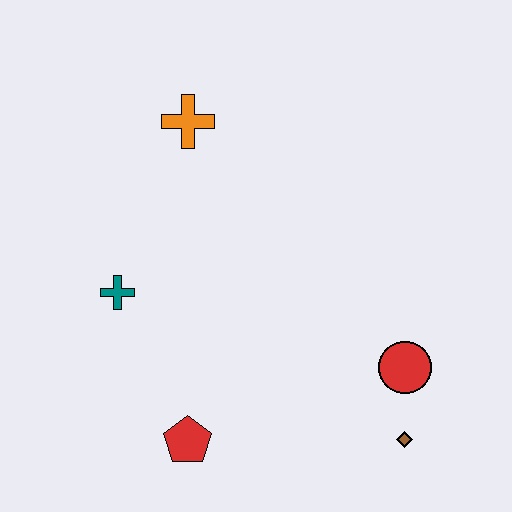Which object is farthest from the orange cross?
The brown diamond is farthest from the orange cross.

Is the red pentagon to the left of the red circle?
Yes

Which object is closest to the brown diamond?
The red circle is closest to the brown diamond.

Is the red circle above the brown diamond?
Yes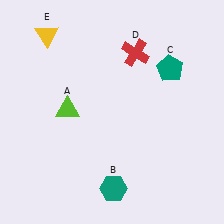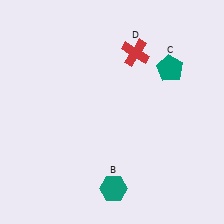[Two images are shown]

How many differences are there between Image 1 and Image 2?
There are 2 differences between the two images.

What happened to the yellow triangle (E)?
The yellow triangle (E) was removed in Image 2. It was in the top-left area of Image 1.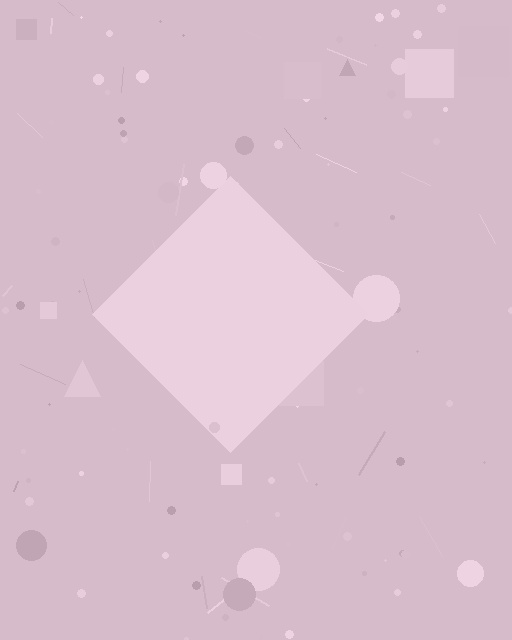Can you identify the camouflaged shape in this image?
The camouflaged shape is a diamond.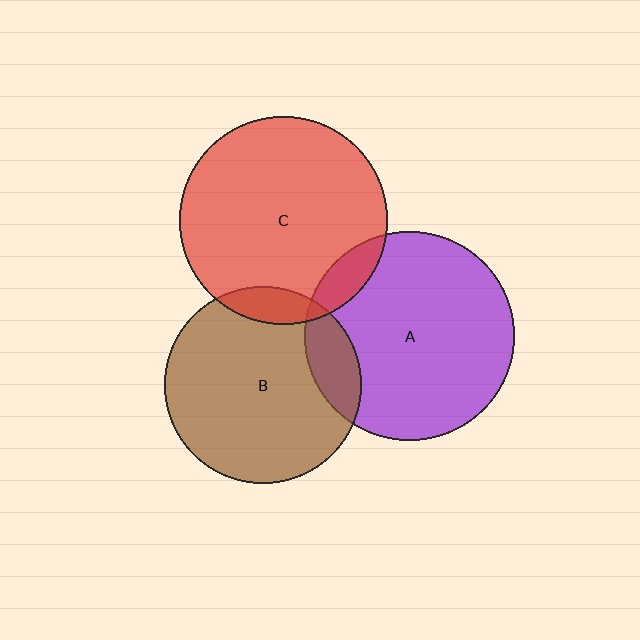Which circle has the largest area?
Circle A (purple).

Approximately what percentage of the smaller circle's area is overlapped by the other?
Approximately 15%.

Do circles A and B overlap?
Yes.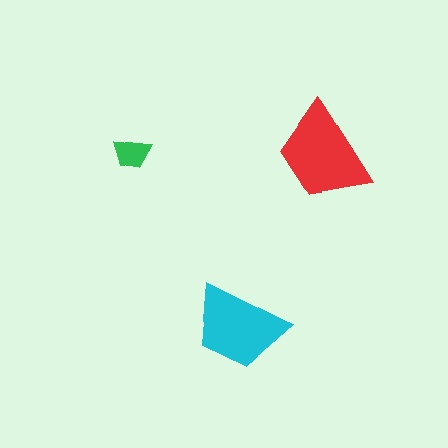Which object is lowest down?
The cyan trapezoid is bottommost.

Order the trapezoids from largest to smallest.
the red one, the cyan one, the green one.